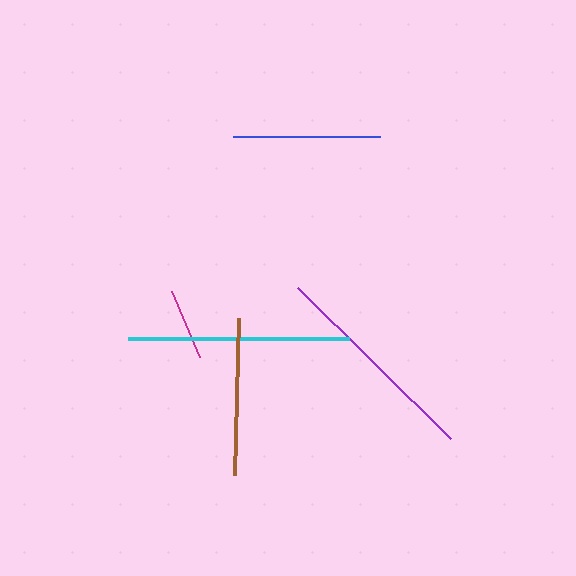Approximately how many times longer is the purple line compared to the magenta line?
The purple line is approximately 3.0 times the length of the magenta line.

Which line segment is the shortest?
The magenta line is the shortest at approximately 71 pixels.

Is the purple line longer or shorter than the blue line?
The purple line is longer than the blue line.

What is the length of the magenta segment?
The magenta segment is approximately 71 pixels long.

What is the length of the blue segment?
The blue segment is approximately 148 pixels long.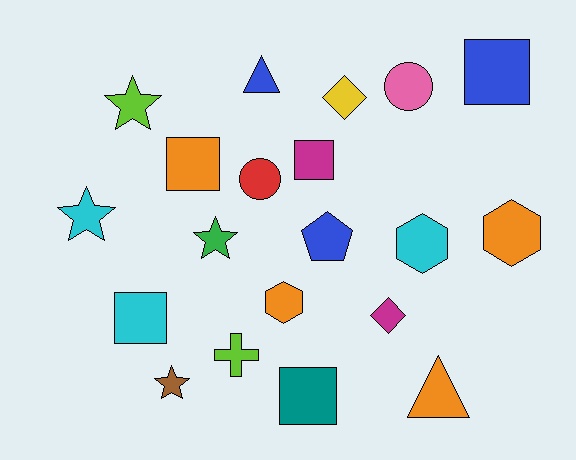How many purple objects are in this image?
There are no purple objects.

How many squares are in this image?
There are 5 squares.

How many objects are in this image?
There are 20 objects.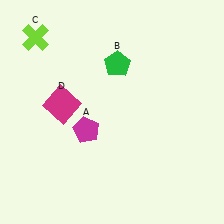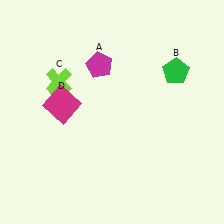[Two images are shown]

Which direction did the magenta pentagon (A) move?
The magenta pentagon (A) moved up.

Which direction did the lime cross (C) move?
The lime cross (C) moved down.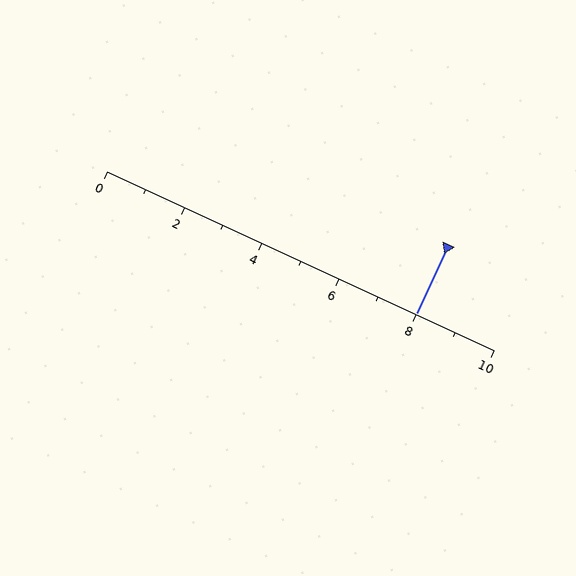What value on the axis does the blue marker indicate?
The marker indicates approximately 8.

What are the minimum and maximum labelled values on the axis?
The axis runs from 0 to 10.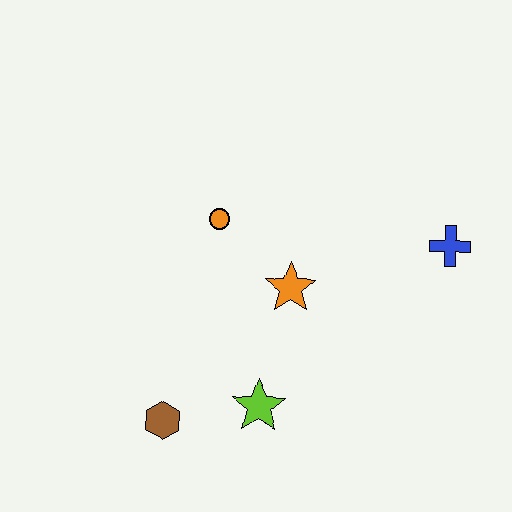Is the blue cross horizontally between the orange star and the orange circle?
No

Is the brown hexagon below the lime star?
Yes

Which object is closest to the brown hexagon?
The lime star is closest to the brown hexagon.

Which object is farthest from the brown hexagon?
The blue cross is farthest from the brown hexagon.